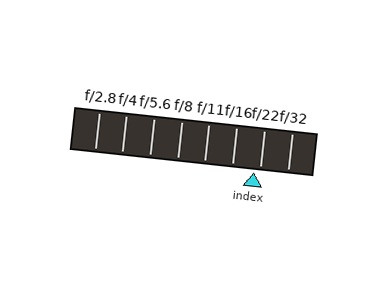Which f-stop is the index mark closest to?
The index mark is closest to f/22.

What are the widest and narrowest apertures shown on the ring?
The widest aperture shown is f/2.8 and the narrowest is f/32.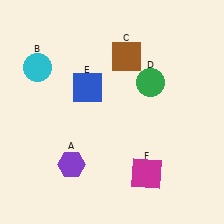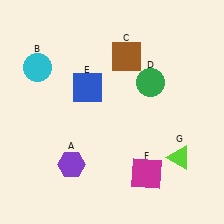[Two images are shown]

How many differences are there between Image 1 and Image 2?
There is 1 difference between the two images.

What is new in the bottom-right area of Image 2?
A lime triangle (G) was added in the bottom-right area of Image 2.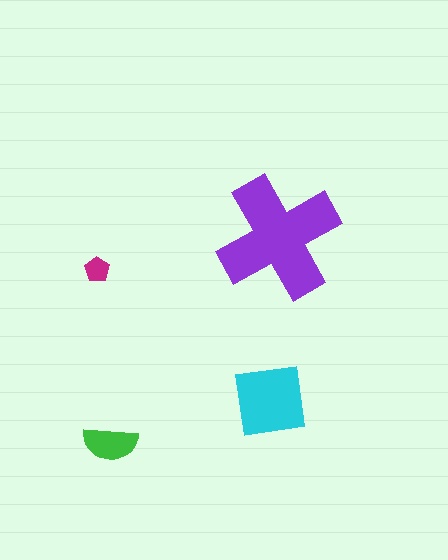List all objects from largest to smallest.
The purple cross, the cyan square, the green semicircle, the magenta pentagon.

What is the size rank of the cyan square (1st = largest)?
2nd.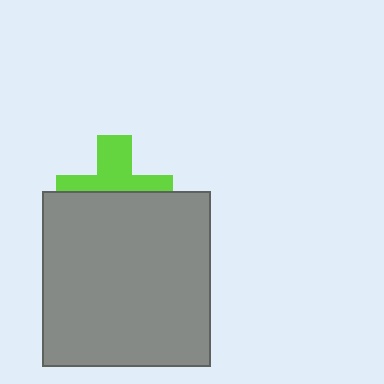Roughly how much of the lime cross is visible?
About half of it is visible (roughly 48%).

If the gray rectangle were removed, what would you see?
You would see the complete lime cross.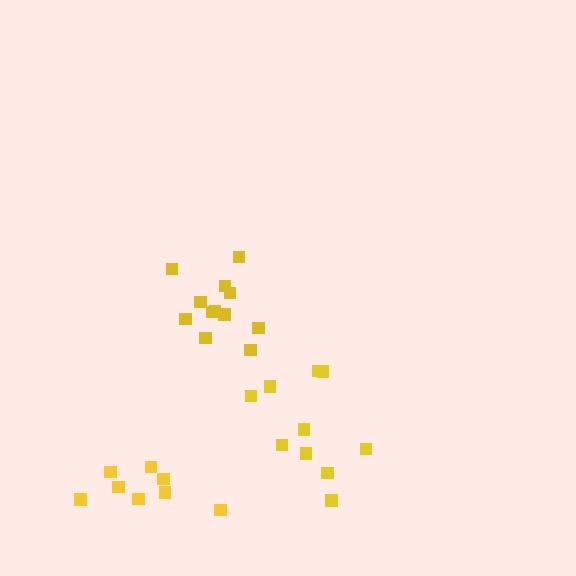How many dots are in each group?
Group 1: 8 dots, Group 2: 12 dots, Group 3: 10 dots (30 total).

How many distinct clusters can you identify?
There are 3 distinct clusters.